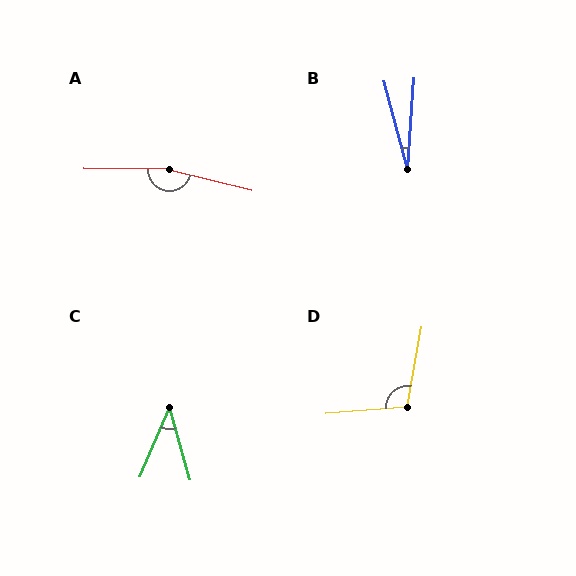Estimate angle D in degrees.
Approximately 104 degrees.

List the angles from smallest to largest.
B (19°), C (39°), D (104°), A (167°).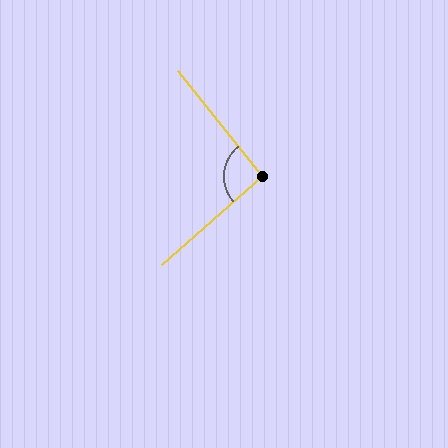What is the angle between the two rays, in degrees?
Approximately 93 degrees.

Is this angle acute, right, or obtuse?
It is approximately a right angle.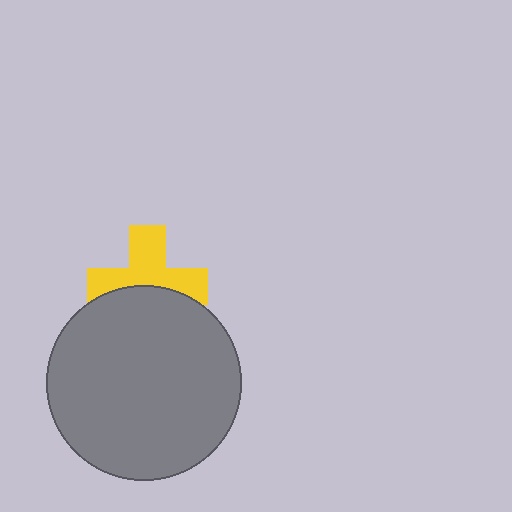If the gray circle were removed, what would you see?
You would see the complete yellow cross.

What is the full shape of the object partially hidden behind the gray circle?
The partially hidden object is a yellow cross.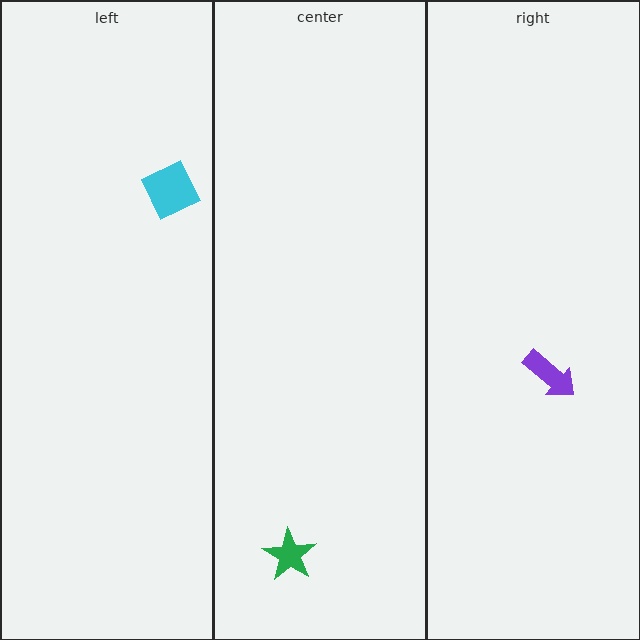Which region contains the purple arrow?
The right region.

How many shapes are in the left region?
1.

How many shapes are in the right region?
1.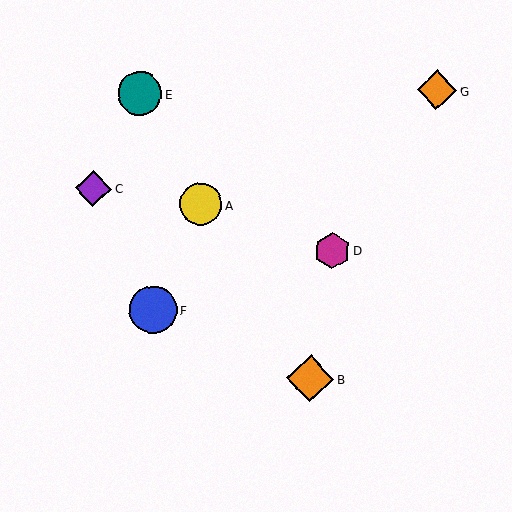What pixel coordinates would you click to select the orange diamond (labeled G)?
Click at (437, 90) to select the orange diamond G.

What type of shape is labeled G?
Shape G is an orange diamond.